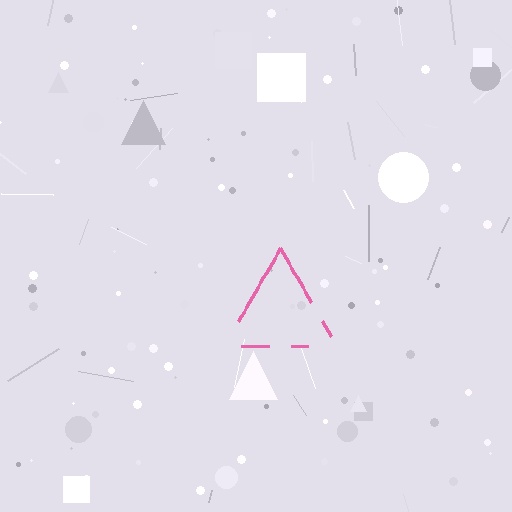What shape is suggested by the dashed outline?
The dashed outline suggests a triangle.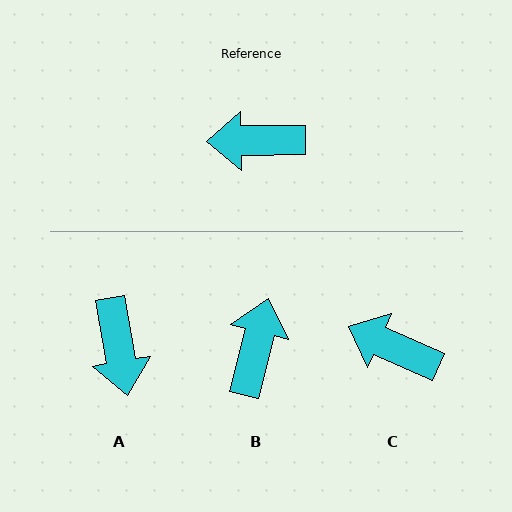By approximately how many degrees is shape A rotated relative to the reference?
Approximately 99 degrees counter-clockwise.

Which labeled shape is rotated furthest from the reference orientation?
B, about 105 degrees away.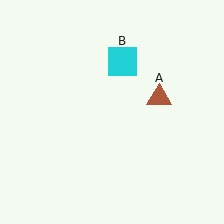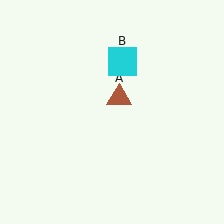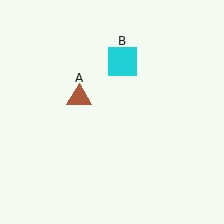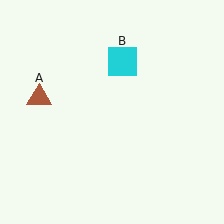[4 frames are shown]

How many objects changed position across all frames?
1 object changed position: brown triangle (object A).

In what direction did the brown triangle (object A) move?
The brown triangle (object A) moved left.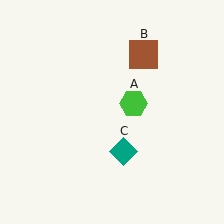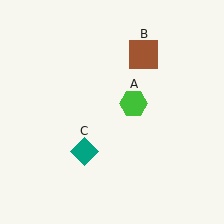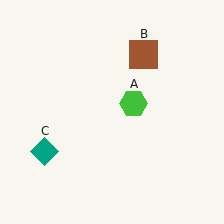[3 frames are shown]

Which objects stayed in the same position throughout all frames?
Green hexagon (object A) and brown square (object B) remained stationary.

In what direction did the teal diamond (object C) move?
The teal diamond (object C) moved left.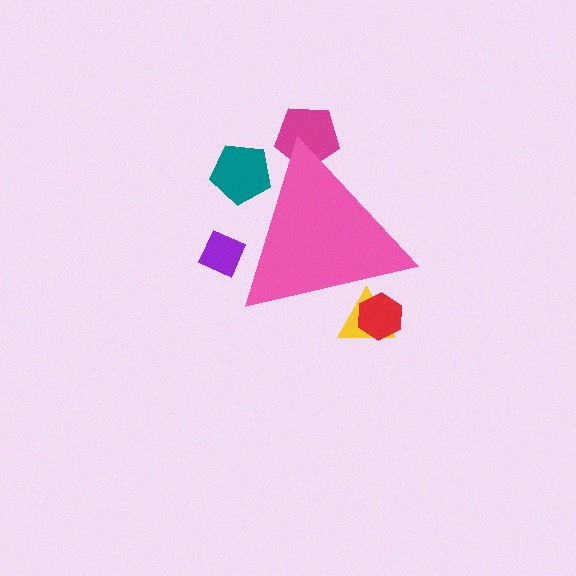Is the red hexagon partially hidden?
Yes, the red hexagon is partially hidden behind the pink triangle.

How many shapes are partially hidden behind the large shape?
5 shapes are partially hidden.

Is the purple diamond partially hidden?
Yes, the purple diamond is partially hidden behind the pink triangle.